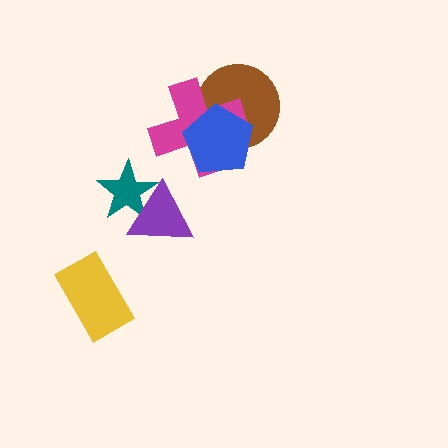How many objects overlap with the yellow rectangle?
0 objects overlap with the yellow rectangle.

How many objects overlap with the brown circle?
2 objects overlap with the brown circle.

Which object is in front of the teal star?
The purple triangle is in front of the teal star.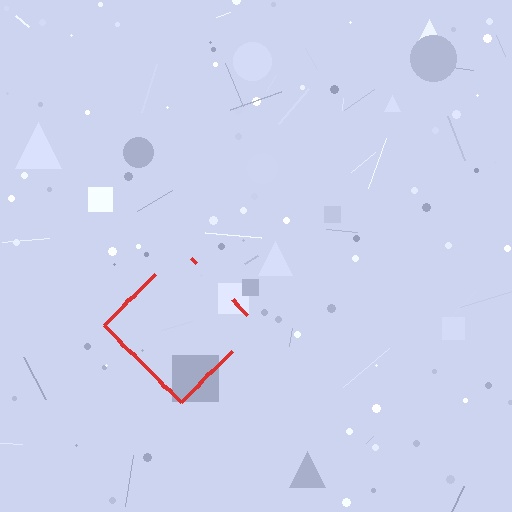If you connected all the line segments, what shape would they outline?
They would outline a diamond.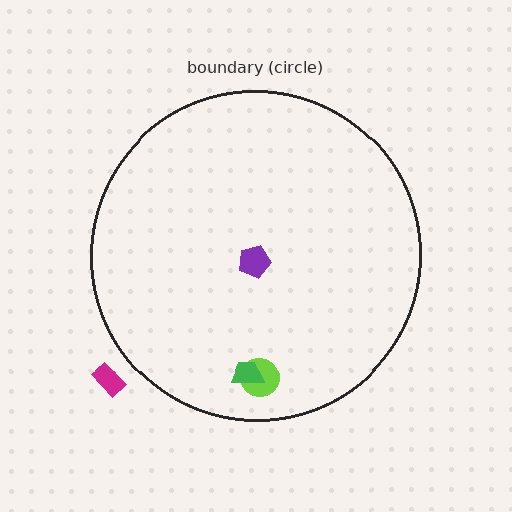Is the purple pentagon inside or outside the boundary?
Inside.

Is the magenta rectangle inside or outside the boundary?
Outside.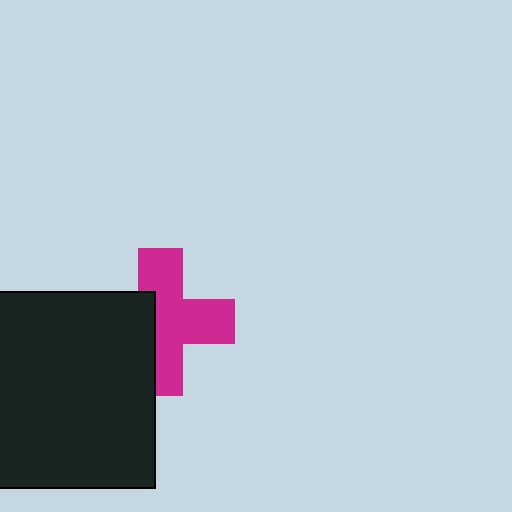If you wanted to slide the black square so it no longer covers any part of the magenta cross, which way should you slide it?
Slide it left — that is the most direct way to separate the two shapes.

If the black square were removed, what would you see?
You would see the complete magenta cross.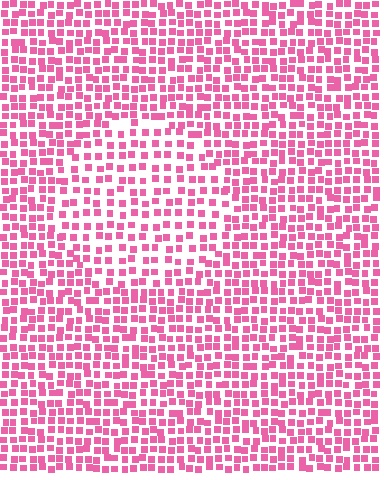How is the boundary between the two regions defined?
The boundary is defined by a change in element density (approximately 1.6x ratio). All elements are the same color, size, and shape.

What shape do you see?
I see a circle.